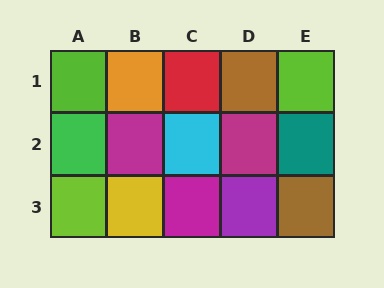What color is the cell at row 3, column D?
Purple.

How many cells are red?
1 cell is red.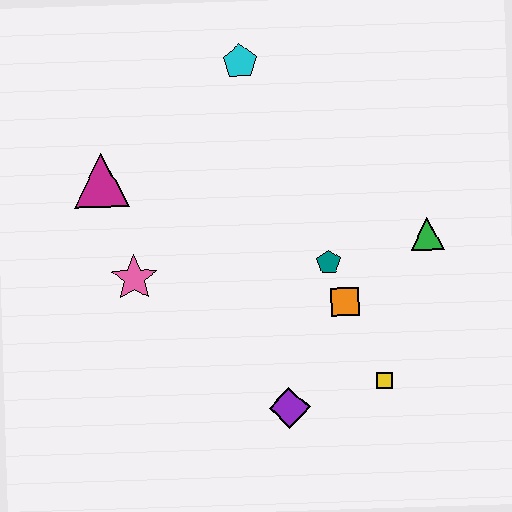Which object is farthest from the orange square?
The magenta triangle is farthest from the orange square.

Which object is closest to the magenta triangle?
The pink star is closest to the magenta triangle.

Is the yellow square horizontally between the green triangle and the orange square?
Yes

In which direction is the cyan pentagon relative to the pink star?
The cyan pentagon is above the pink star.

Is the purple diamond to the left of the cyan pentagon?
No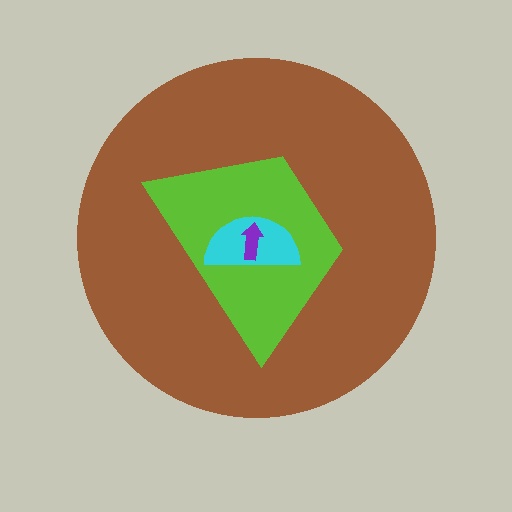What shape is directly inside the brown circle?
The lime trapezoid.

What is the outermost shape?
The brown circle.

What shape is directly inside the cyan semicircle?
The purple arrow.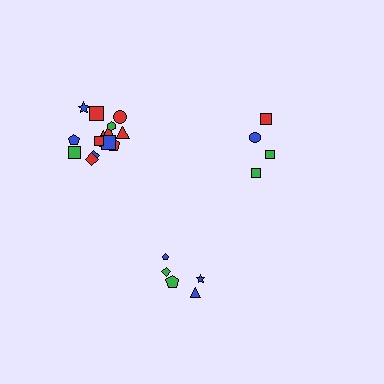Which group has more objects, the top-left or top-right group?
The top-left group.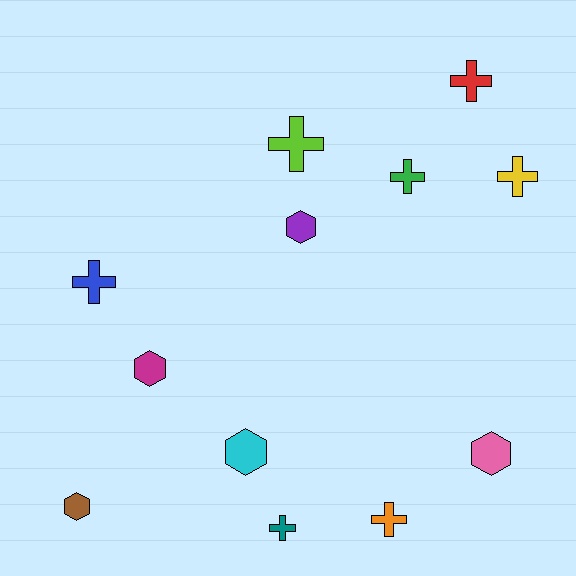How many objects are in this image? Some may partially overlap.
There are 12 objects.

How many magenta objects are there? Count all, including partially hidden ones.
There is 1 magenta object.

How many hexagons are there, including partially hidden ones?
There are 5 hexagons.